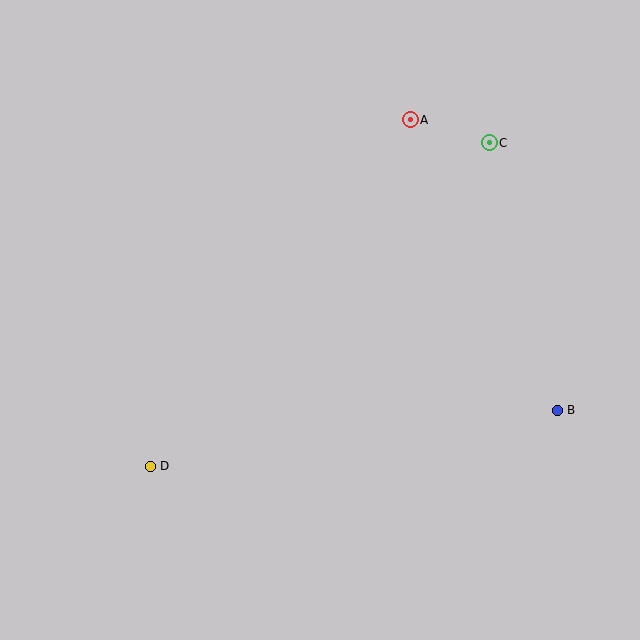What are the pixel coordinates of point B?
Point B is at (557, 410).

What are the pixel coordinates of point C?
Point C is at (489, 143).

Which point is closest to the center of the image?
Point A at (410, 120) is closest to the center.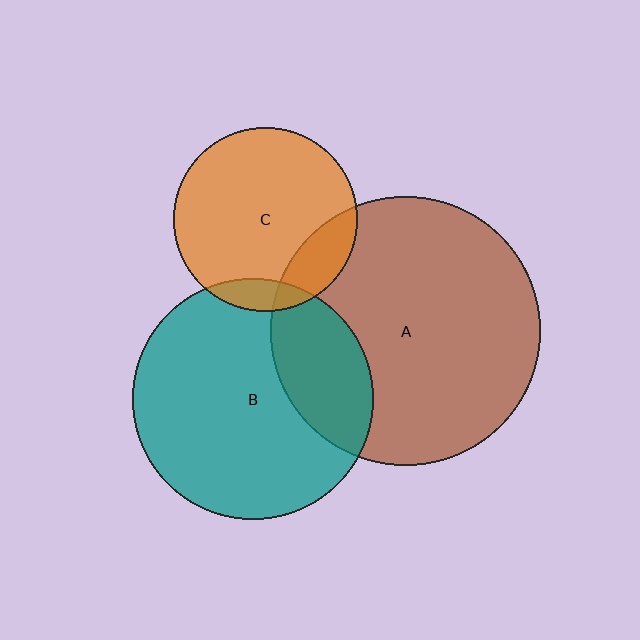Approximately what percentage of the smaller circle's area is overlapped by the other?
Approximately 25%.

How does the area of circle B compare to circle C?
Approximately 1.7 times.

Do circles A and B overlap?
Yes.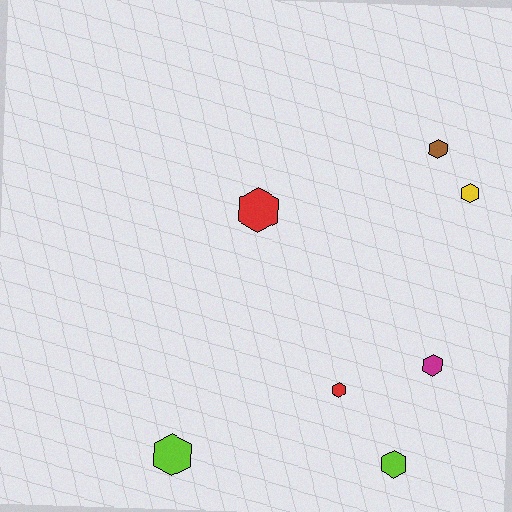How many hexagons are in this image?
There are 7 hexagons.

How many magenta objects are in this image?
There is 1 magenta object.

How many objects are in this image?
There are 7 objects.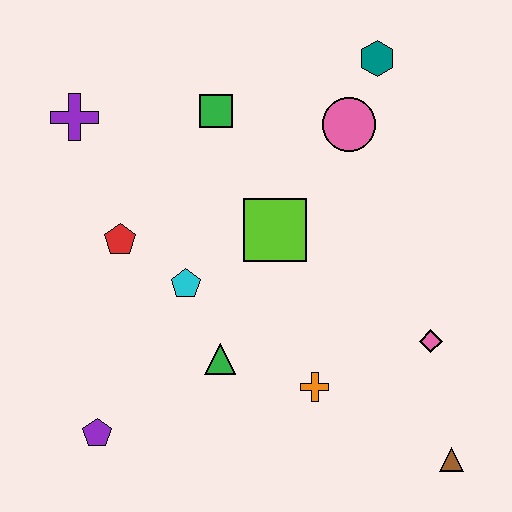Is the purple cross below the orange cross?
No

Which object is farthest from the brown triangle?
The purple cross is farthest from the brown triangle.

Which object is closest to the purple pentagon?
The green triangle is closest to the purple pentagon.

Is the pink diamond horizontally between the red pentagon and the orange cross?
No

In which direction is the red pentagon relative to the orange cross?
The red pentagon is to the left of the orange cross.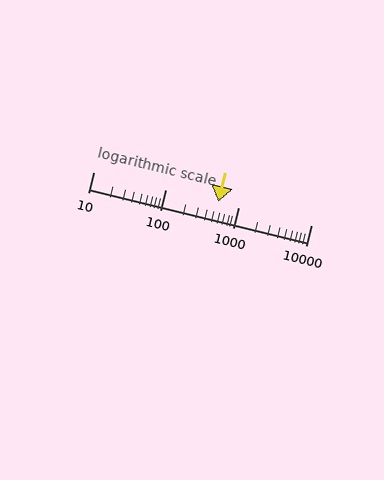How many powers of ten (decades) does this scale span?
The scale spans 3 decades, from 10 to 10000.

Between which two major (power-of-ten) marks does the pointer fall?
The pointer is between 100 and 1000.